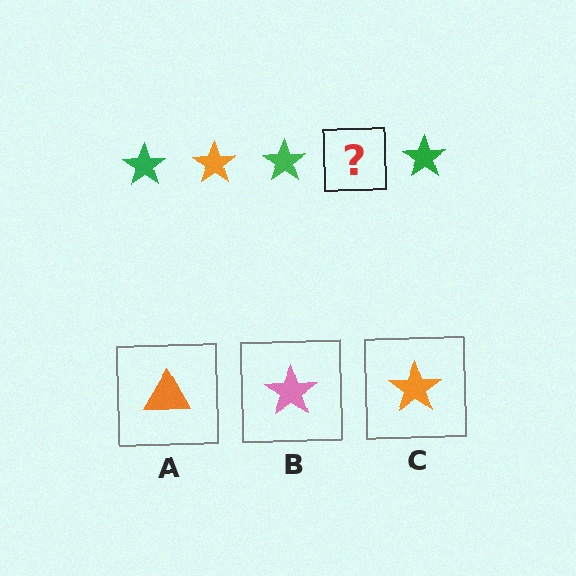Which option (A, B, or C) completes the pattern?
C.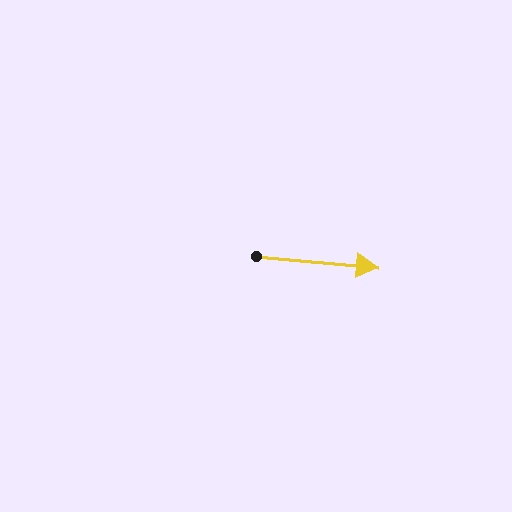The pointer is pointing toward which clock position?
Roughly 3 o'clock.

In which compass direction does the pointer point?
East.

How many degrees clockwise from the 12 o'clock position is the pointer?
Approximately 95 degrees.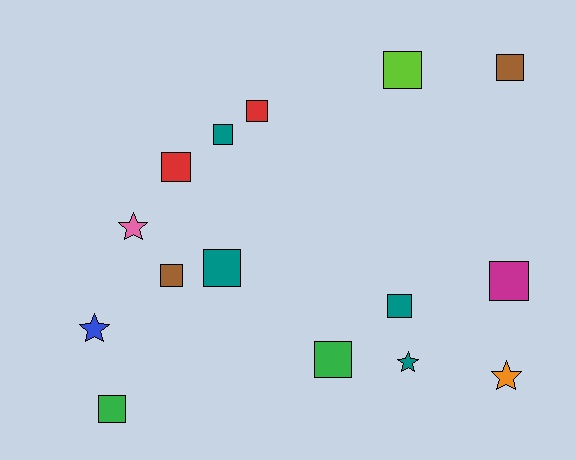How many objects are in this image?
There are 15 objects.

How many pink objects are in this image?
There is 1 pink object.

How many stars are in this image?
There are 4 stars.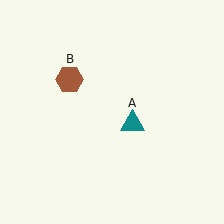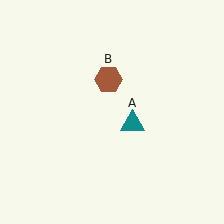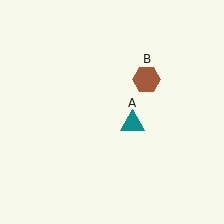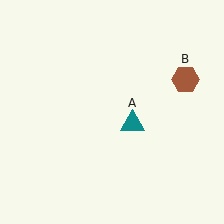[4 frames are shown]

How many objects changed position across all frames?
1 object changed position: brown hexagon (object B).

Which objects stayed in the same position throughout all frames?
Teal triangle (object A) remained stationary.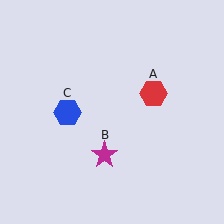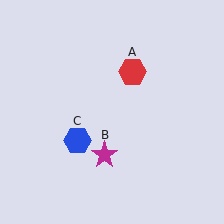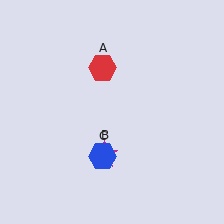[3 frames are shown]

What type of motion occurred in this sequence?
The red hexagon (object A), blue hexagon (object C) rotated counterclockwise around the center of the scene.